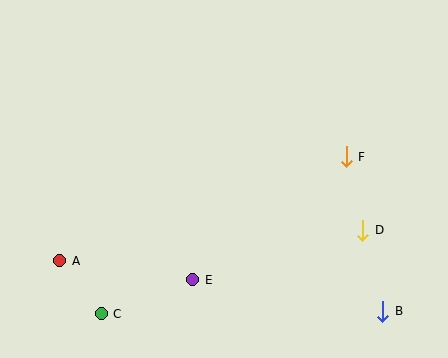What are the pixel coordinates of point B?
Point B is at (383, 311).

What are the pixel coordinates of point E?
Point E is at (193, 280).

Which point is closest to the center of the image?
Point E at (193, 280) is closest to the center.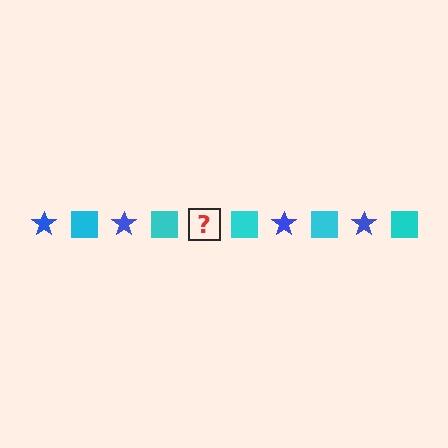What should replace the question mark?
The question mark should be replaced with a blue star.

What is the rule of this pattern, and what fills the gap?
The rule is that the pattern alternates between blue star and cyan square. The gap should be filled with a blue star.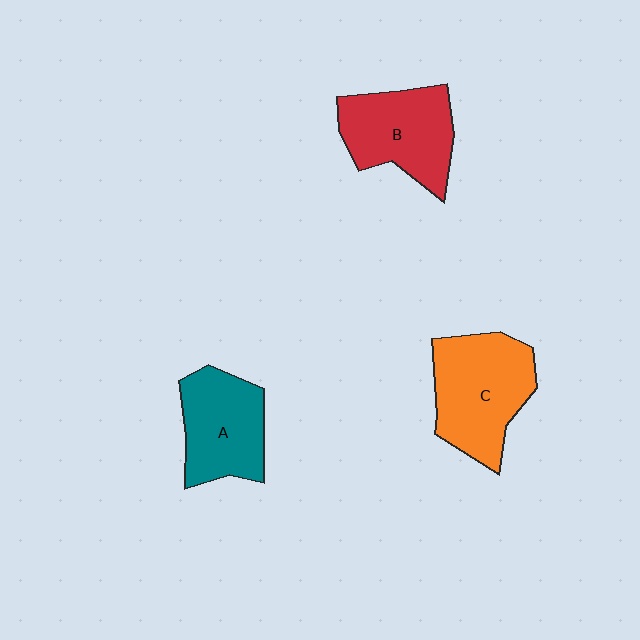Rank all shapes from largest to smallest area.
From largest to smallest: C (orange), B (red), A (teal).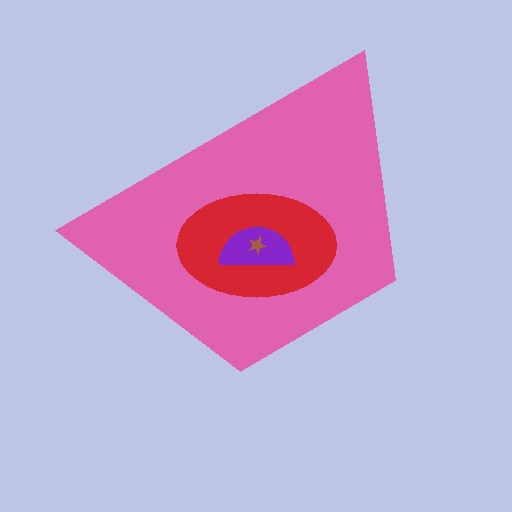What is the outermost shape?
The pink trapezoid.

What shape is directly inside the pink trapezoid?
The red ellipse.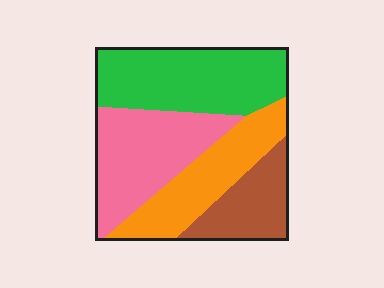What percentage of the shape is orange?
Orange covers about 25% of the shape.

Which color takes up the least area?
Brown, at roughly 15%.